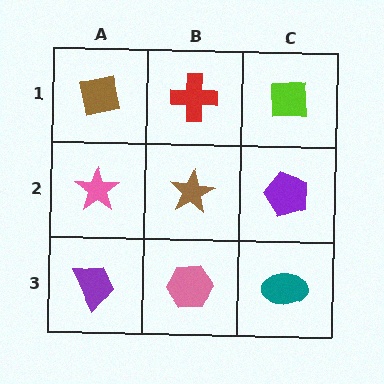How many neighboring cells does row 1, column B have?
3.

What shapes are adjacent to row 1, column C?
A purple pentagon (row 2, column C), a red cross (row 1, column B).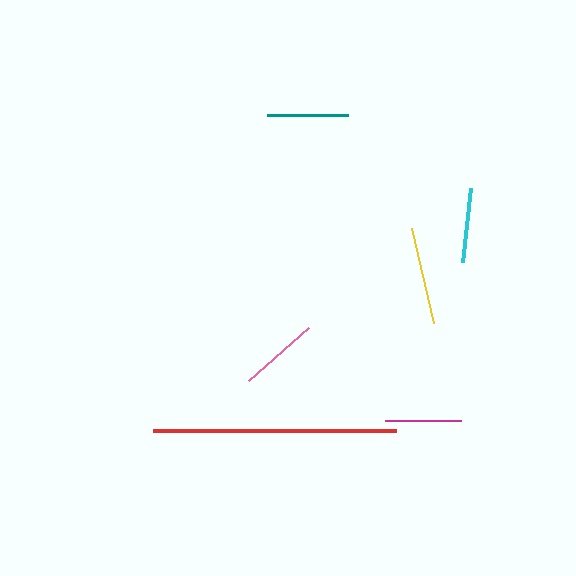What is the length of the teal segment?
The teal segment is approximately 82 pixels long.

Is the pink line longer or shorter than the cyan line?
The pink line is longer than the cyan line.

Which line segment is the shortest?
The cyan line is the shortest at approximately 74 pixels.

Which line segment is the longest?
The red line is the longest at approximately 243 pixels.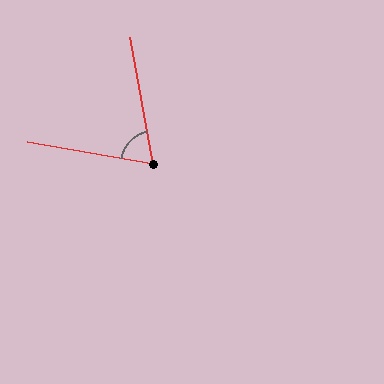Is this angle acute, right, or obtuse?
It is acute.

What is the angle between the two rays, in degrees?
Approximately 70 degrees.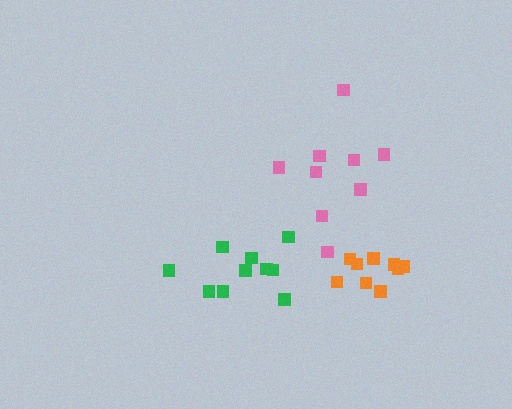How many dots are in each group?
Group 1: 10 dots, Group 2: 9 dots, Group 3: 9 dots (28 total).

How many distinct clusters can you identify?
There are 3 distinct clusters.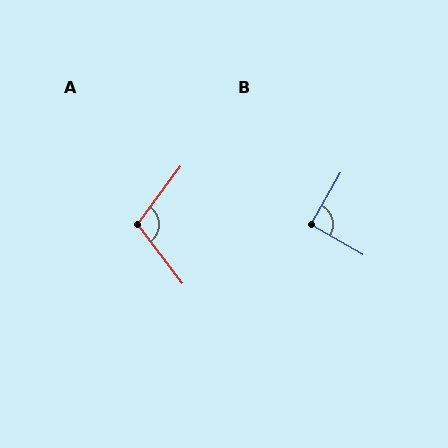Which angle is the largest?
A, at approximately 106 degrees.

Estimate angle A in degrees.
Approximately 106 degrees.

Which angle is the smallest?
B, at approximately 90 degrees.